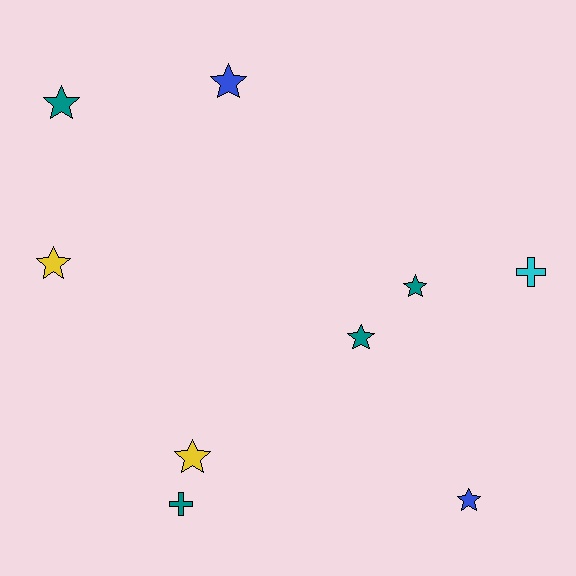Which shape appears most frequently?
Star, with 7 objects.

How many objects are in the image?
There are 9 objects.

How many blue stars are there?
There are 2 blue stars.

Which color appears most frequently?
Teal, with 4 objects.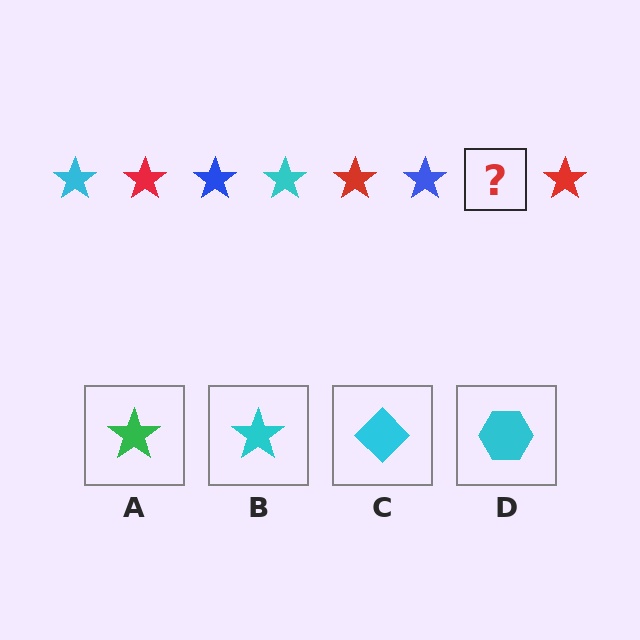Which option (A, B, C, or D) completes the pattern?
B.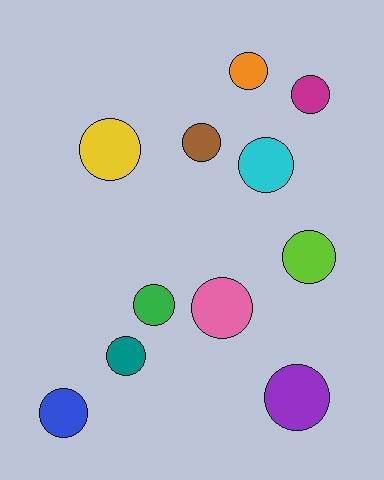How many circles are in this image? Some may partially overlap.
There are 11 circles.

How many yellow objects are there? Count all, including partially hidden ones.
There is 1 yellow object.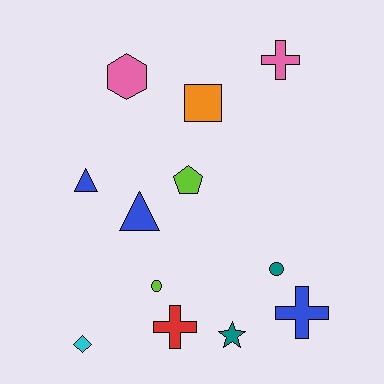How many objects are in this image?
There are 12 objects.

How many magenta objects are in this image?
There are no magenta objects.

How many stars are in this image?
There is 1 star.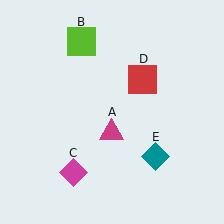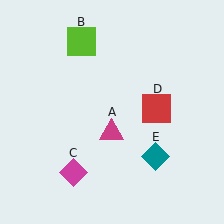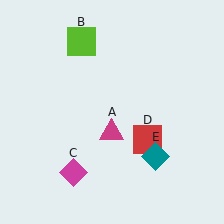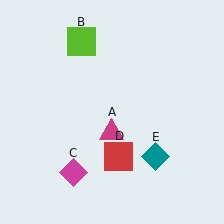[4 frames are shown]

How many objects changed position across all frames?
1 object changed position: red square (object D).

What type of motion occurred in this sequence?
The red square (object D) rotated clockwise around the center of the scene.